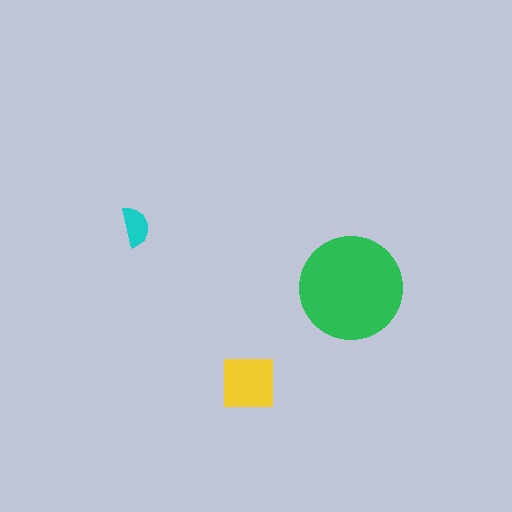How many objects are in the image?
There are 3 objects in the image.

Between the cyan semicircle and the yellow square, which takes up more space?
The yellow square.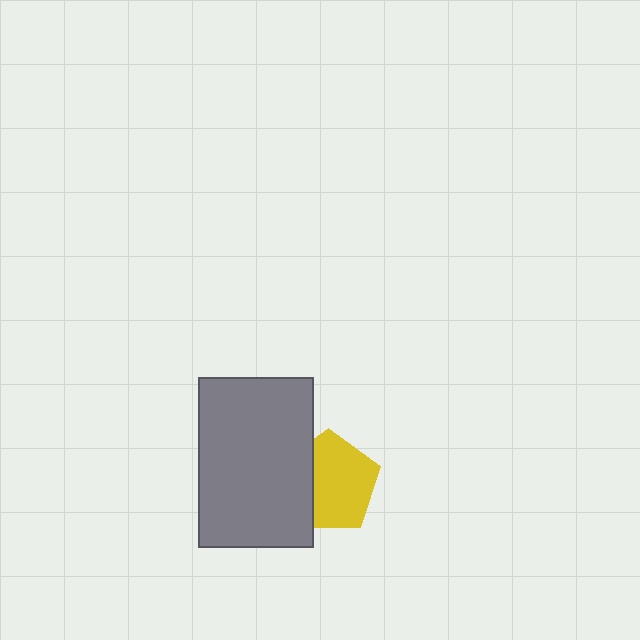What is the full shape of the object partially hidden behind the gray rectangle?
The partially hidden object is a yellow pentagon.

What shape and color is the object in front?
The object in front is a gray rectangle.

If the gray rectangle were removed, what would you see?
You would see the complete yellow pentagon.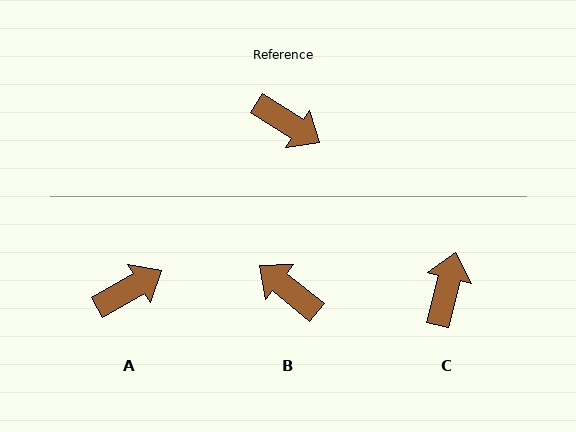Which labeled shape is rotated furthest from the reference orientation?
B, about 173 degrees away.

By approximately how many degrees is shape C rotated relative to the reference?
Approximately 108 degrees counter-clockwise.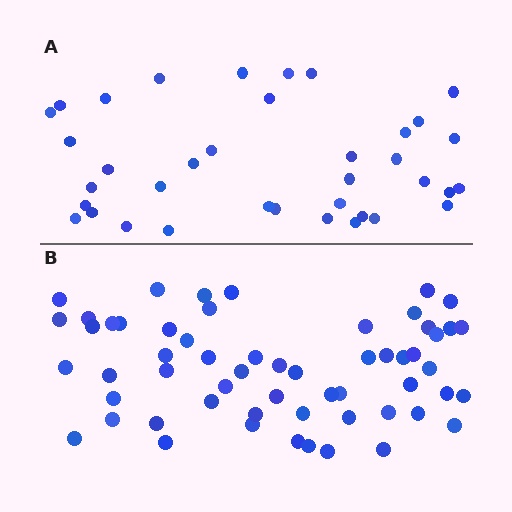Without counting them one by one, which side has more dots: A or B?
Region B (the bottom region) has more dots.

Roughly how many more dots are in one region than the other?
Region B has approximately 20 more dots than region A.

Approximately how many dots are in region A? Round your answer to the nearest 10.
About 40 dots. (The exact count is 37, which rounds to 40.)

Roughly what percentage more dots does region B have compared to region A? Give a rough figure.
About 55% more.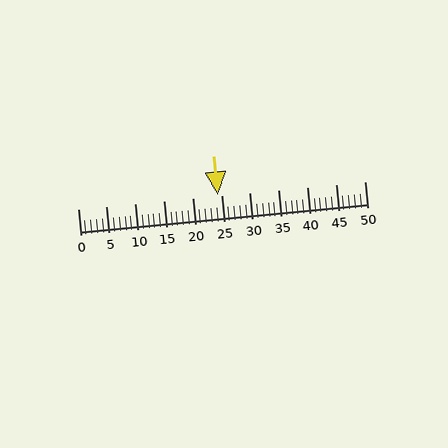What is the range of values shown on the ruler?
The ruler shows values from 0 to 50.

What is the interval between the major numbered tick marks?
The major tick marks are spaced 5 units apart.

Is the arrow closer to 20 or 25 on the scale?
The arrow is closer to 25.